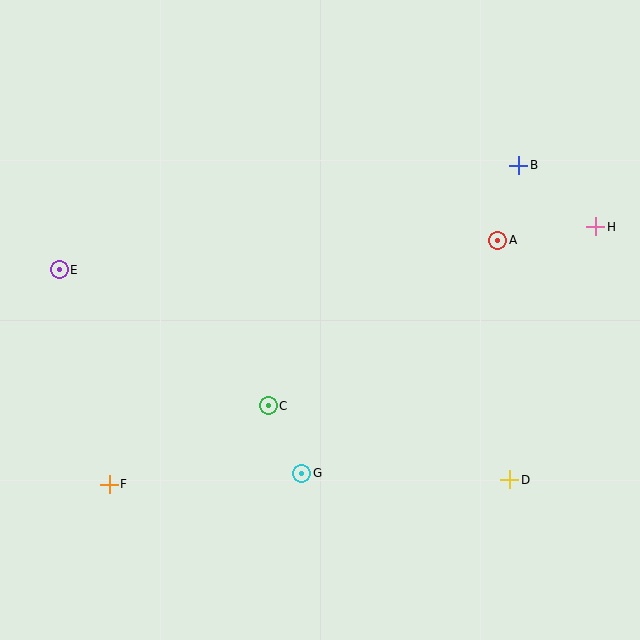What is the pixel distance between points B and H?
The distance between B and H is 98 pixels.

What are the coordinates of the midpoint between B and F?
The midpoint between B and F is at (314, 325).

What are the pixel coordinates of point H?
Point H is at (596, 227).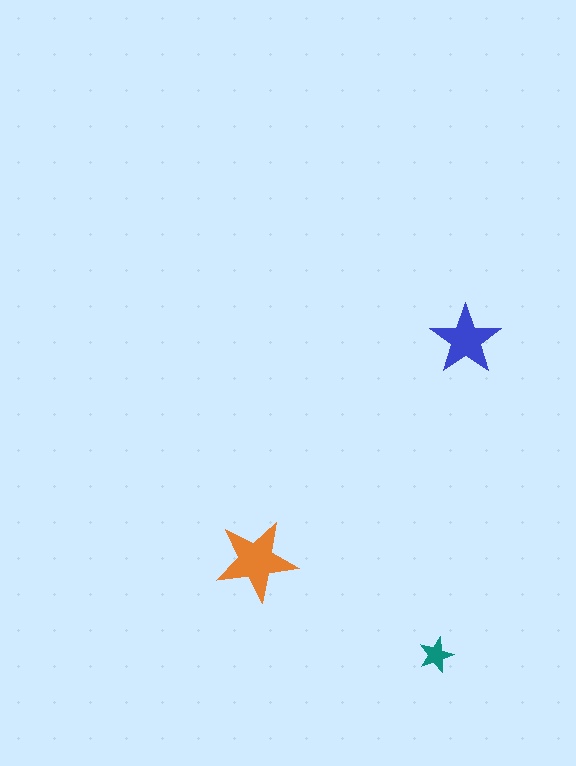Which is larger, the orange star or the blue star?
The orange one.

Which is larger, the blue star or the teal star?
The blue one.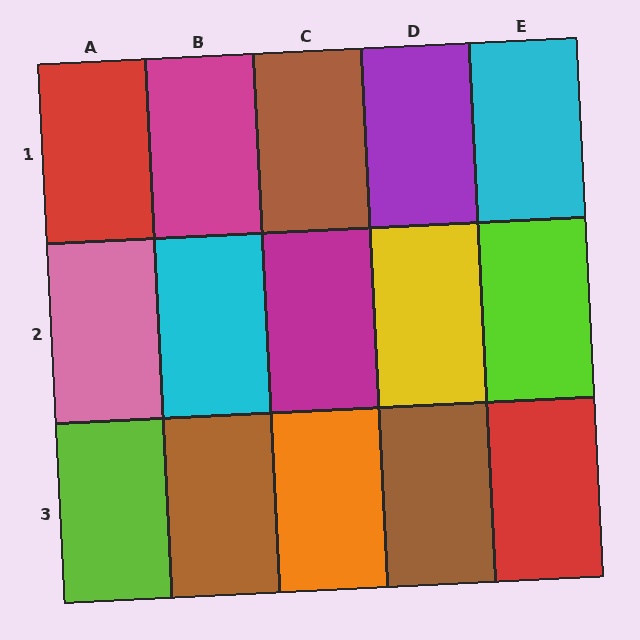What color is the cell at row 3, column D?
Brown.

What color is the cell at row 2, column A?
Pink.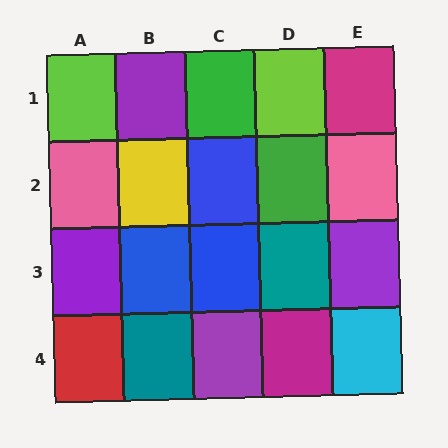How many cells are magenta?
2 cells are magenta.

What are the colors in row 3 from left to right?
Purple, blue, blue, teal, purple.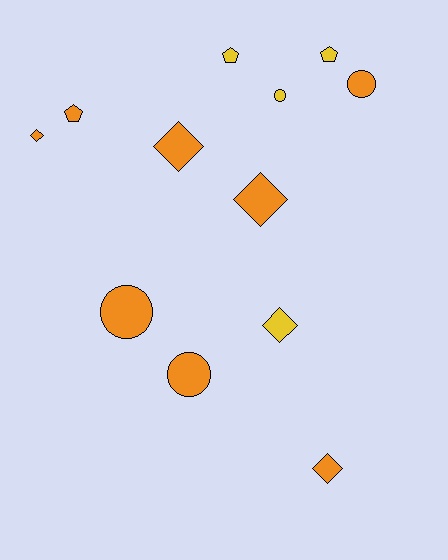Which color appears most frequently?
Orange, with 8 objects.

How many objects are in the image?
There are 12 objects.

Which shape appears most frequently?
Diamond, with 5 objects.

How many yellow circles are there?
There is 1 yellow circle.